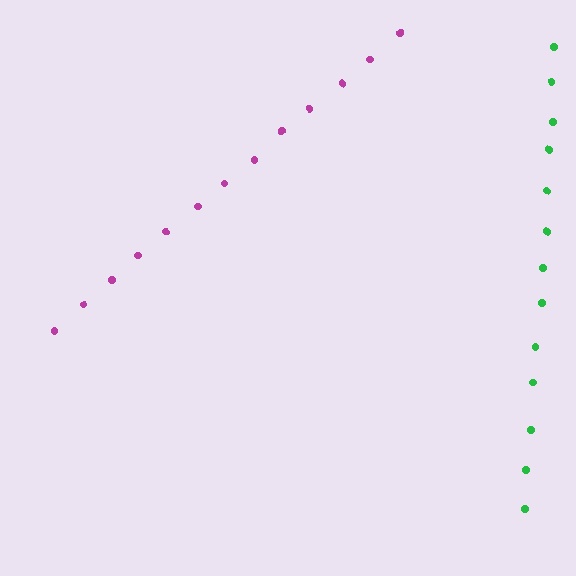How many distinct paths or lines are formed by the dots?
There are 2 distinct paths.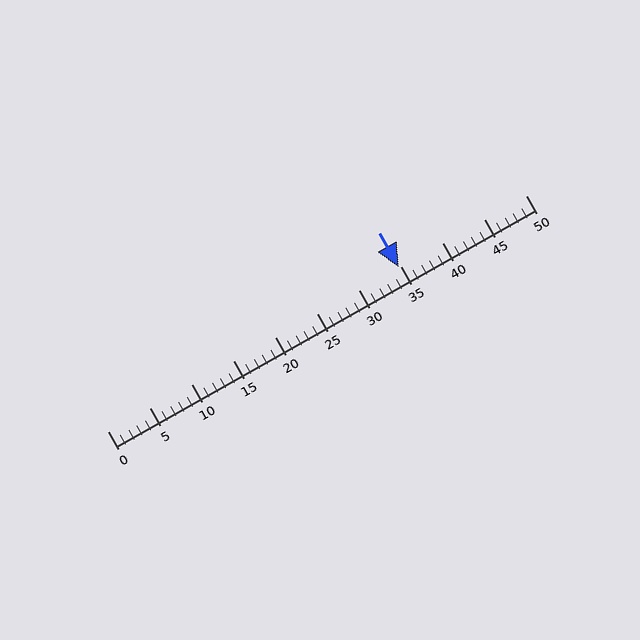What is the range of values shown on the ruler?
The ruler shows values from 0 to 50.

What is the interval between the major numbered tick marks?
The major tick marks are spaced 5 units apart.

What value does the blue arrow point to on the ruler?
The blue arrow points to approximately 35.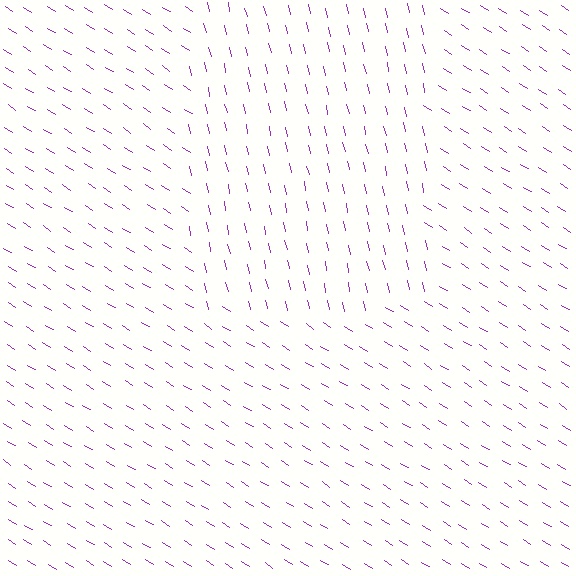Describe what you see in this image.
The image is filled with small purple line segments. A rectangle region in the image has lines oriented differently from the surrounding lines, creating a visible texture boundary.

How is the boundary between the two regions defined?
The boundary is defined purely by a change in line orientation (approximately 45 degrees difference). All lines are the same color and thickness.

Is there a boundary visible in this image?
Yes, there is a texture boundary formed by a change in line orientation.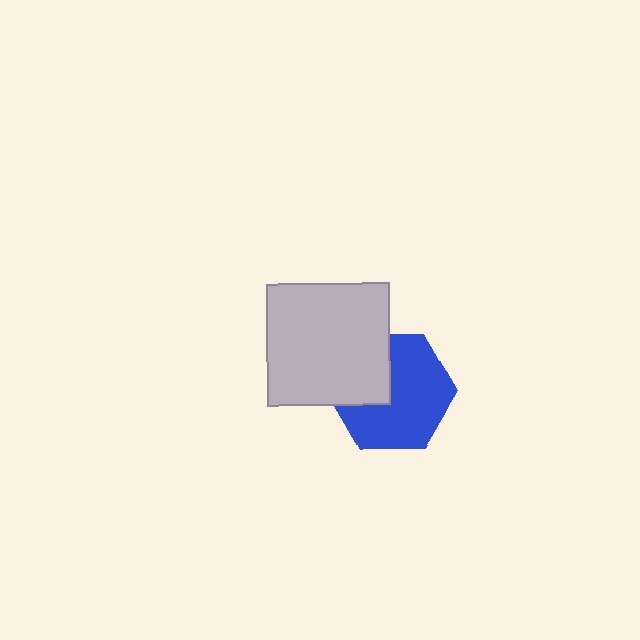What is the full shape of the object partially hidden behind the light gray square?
The partially hidden object is a blue hexagon.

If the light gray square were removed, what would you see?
You would see the complete blue hexagon.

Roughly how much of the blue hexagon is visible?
Most of it is visible (roughly 69%).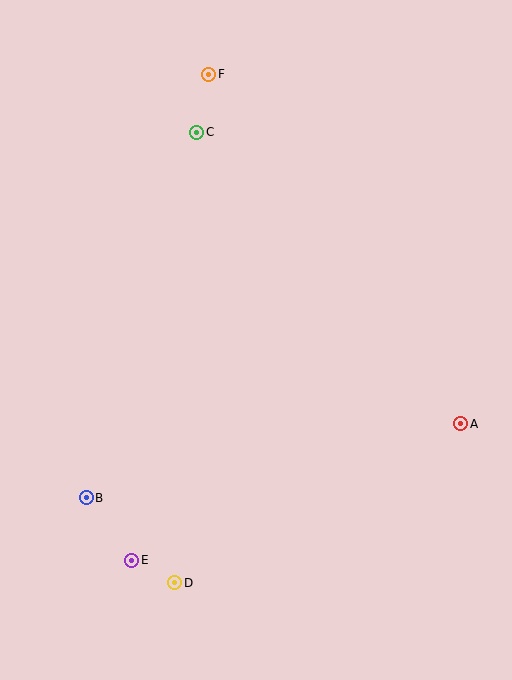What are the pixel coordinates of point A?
Point A is at (461, 424).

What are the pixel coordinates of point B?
Point B is at (86, 498).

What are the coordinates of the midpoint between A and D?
The midpoint between A and D is at (318, 503).